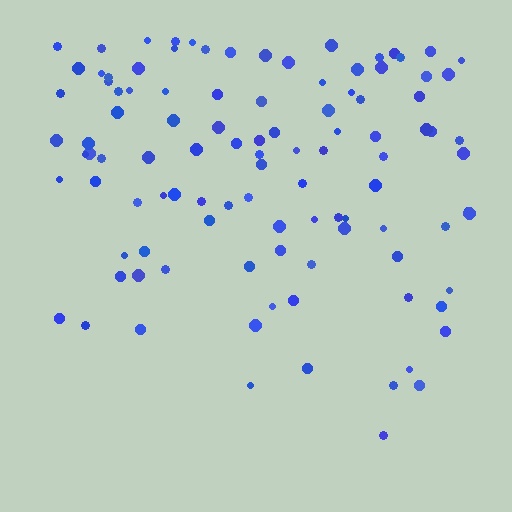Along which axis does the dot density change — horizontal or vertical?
Vertical.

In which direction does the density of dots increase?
From bottom to top, with the top side densest.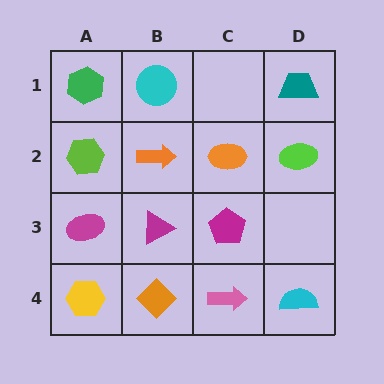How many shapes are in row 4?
4 shapes.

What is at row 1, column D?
A teal trapezoid.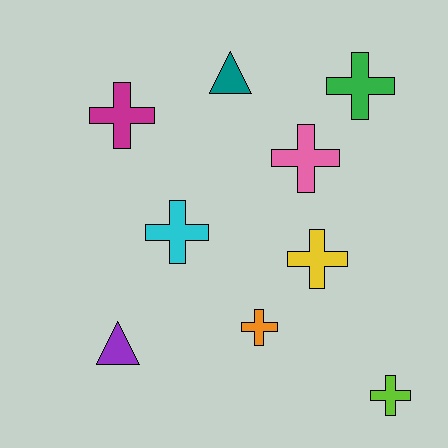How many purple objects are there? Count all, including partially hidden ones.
There is 1 purple object.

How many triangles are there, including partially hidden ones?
There are 2 triangles.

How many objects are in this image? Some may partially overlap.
There are 9 objects.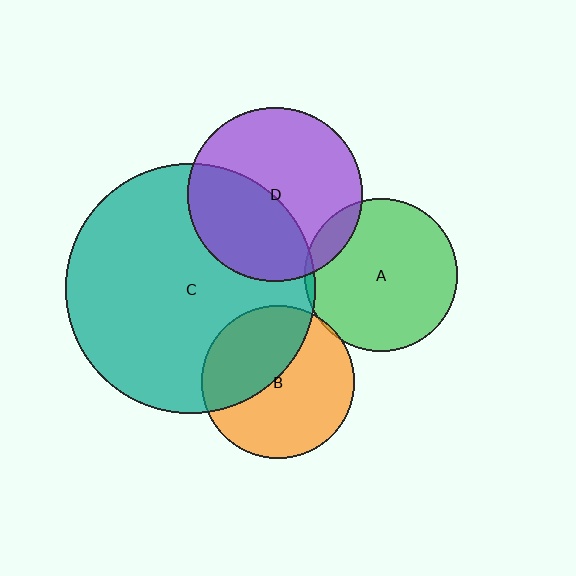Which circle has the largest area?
Circle C (teal).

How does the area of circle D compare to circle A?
Approximately 1.3 times.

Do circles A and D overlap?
Yes.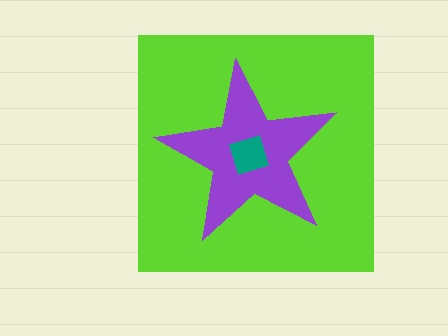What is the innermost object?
The teal diamond.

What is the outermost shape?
The lime square.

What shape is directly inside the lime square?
The purple star.